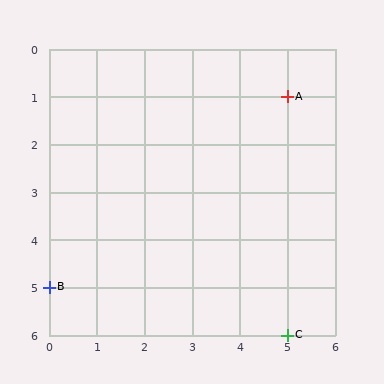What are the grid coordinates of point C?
Point C is at grid coordinates (5, 6).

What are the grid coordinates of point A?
Point A is at grid coordinates (5, 1).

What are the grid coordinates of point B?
Point B is at grid coordinates (0, 5).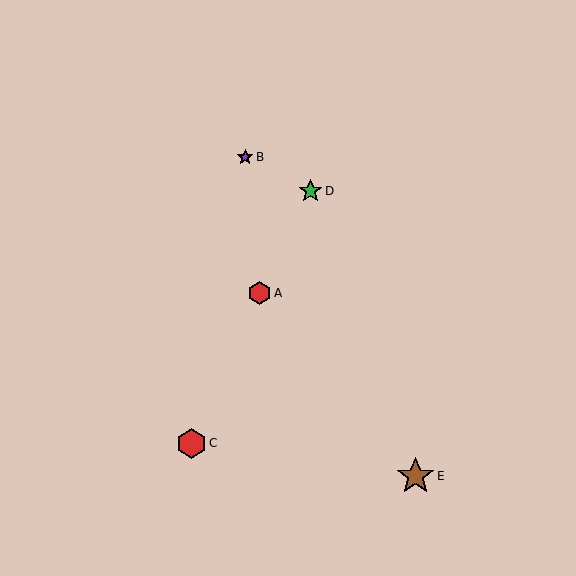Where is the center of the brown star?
The center of the brown star is at (415, 476).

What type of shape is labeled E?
Shape E is a brown star.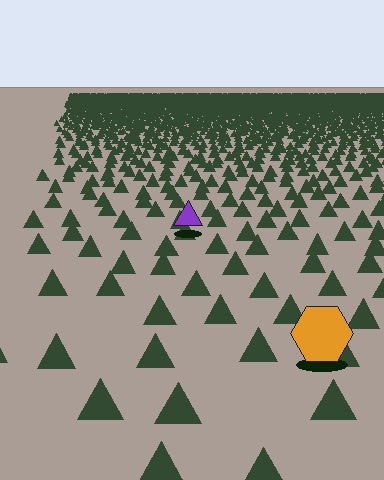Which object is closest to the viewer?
The orange hexagon is closest. The texture marks near it are larger and more spread out.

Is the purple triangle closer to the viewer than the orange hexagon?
No. The orange hexagon is closer — you can tell from the texture gradient: the ground texture is coarser near it.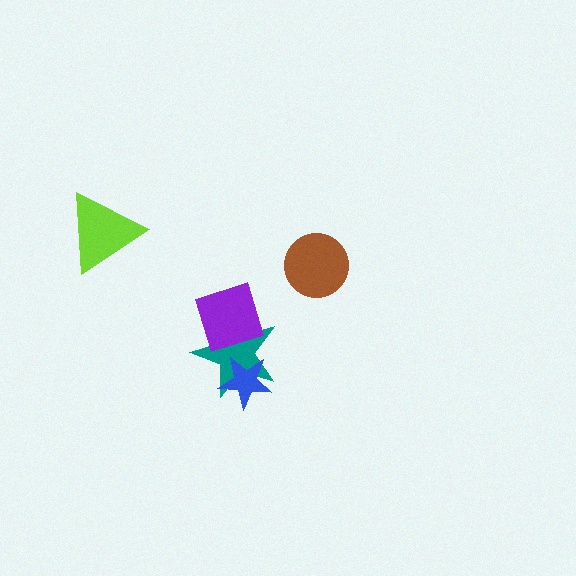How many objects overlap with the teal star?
2 objects overlap with the teal star.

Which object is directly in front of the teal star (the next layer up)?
The blue star is directly in front of the teal star.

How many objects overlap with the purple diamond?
1 object overlaps with the purple diamond.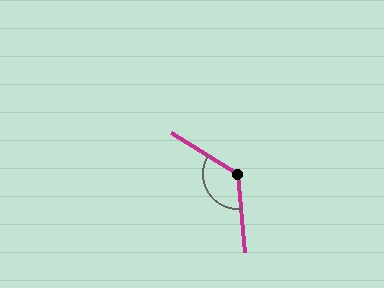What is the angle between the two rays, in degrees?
Approximately 127 degrees.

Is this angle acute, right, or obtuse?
It is obtuse.